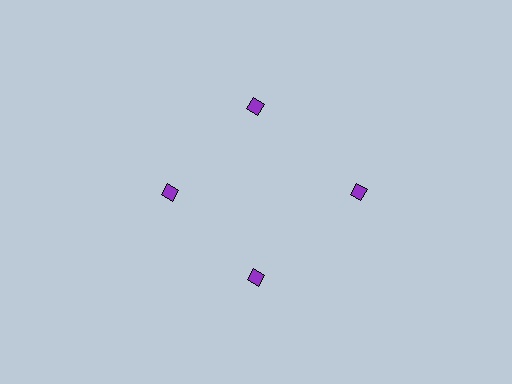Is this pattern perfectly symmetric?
No. The 4 purple diamonds are arranged in a ring, but one element near the 3 o'clock position is pushed outward from the center, breaking the 4-fold rotational symmetry.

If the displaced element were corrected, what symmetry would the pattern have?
It would have 4-fold rotational symmetry — the pattern would map onto itself every 90 degrees.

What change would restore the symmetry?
The symmetry would be restored by moving it inward, back onto the ring so that all 4 diamonds sit at equal angles and equal distance from the center.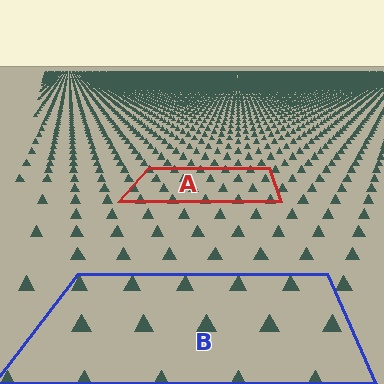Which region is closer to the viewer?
Region B is closer. The texture elements there are larger and more spread out.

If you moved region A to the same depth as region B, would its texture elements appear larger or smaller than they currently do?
They would appear larger. At a closer depth, the same texture elements are projected at a bigger on-screen size.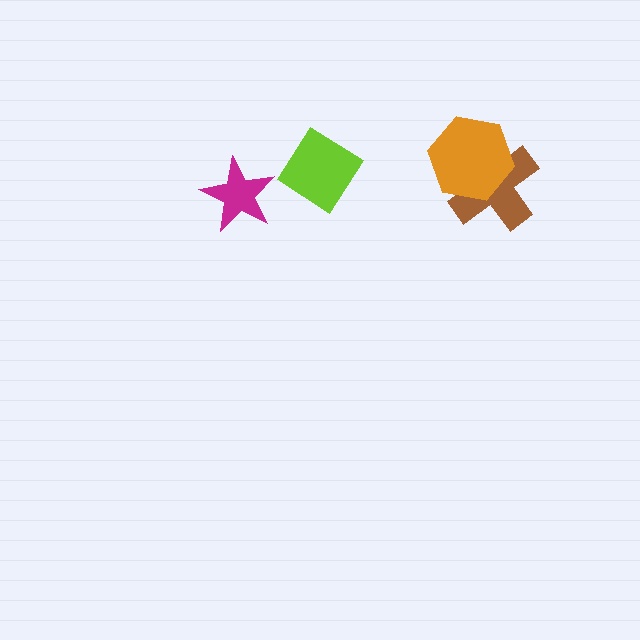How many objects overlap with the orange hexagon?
1 object overlaps with the orange hexagon.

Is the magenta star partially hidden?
No, no other shape covers it.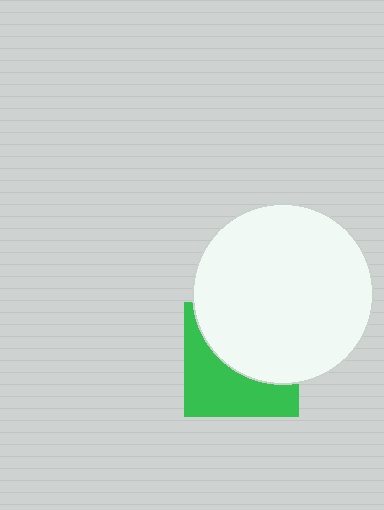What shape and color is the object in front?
The object in front is a white circle.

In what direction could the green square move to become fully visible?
The green square could move down. That would shift it out from behind the white circle entirely.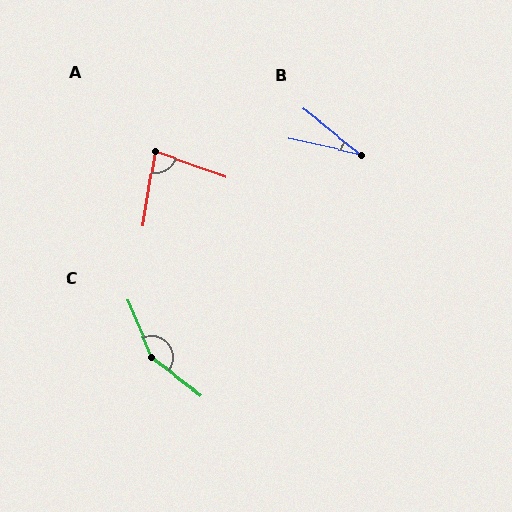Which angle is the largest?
C, at approximately 150 degrees.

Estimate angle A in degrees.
Approximately 79 degrees.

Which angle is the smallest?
B, at approximately 26 degrees.